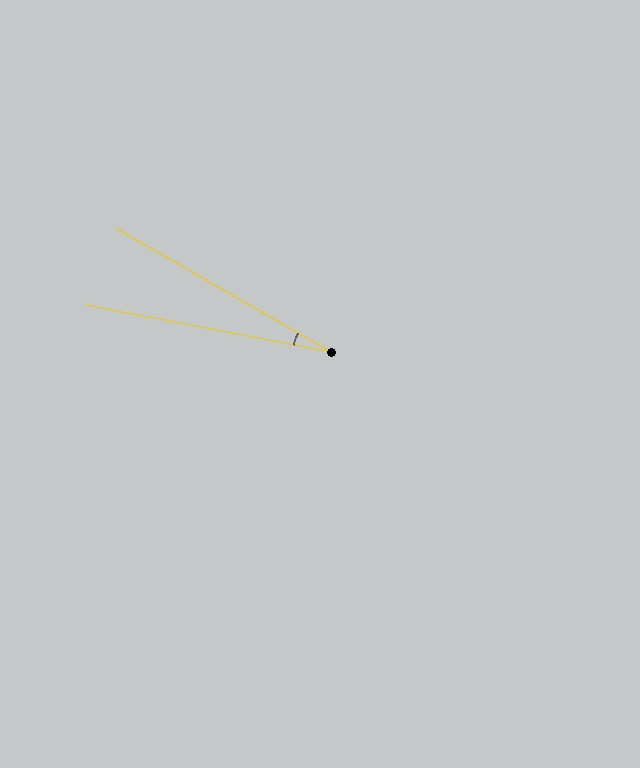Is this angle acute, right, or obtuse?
It is acute.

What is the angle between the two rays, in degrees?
Approximately 19 degrees.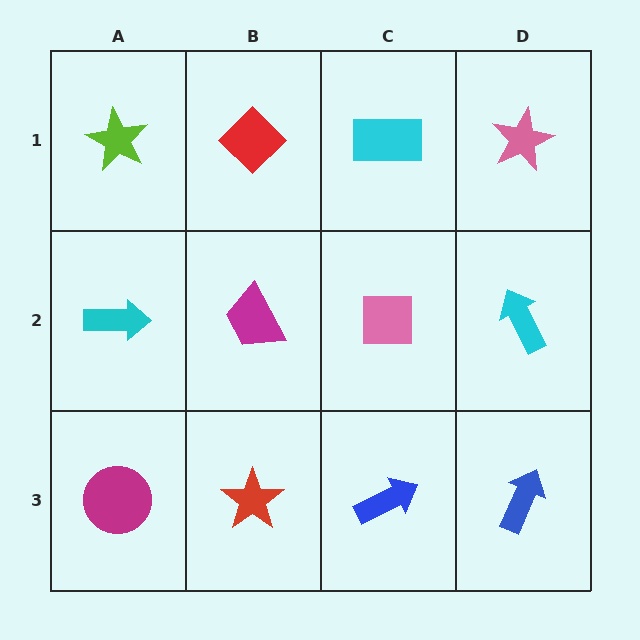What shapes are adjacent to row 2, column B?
A red diamond (row 1, column B), a red star (row 3, column B), a cyan arrow (row 2, column A), a pink square (row 2, column C).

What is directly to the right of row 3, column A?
A red star.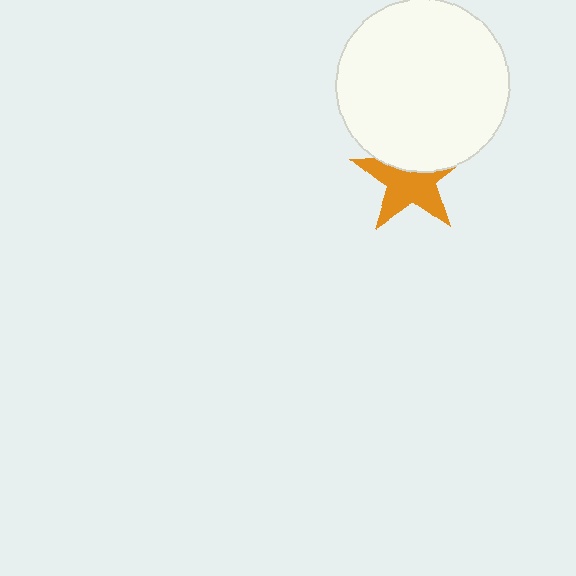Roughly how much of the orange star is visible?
About half of it is visible (roughly 62%).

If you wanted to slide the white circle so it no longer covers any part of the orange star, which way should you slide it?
Slide it up — that is the most direct way to separate the two shapes.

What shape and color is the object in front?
The object in front is a white circle.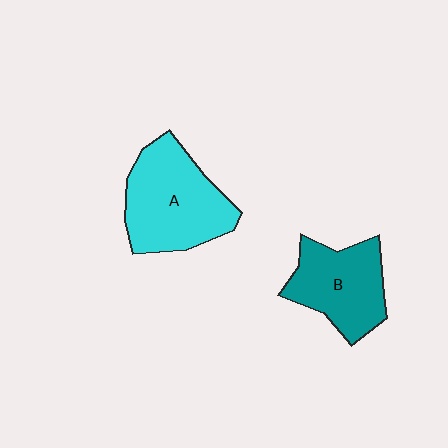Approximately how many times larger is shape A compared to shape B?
Approximately 1.3 times.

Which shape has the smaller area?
Shape B (teal).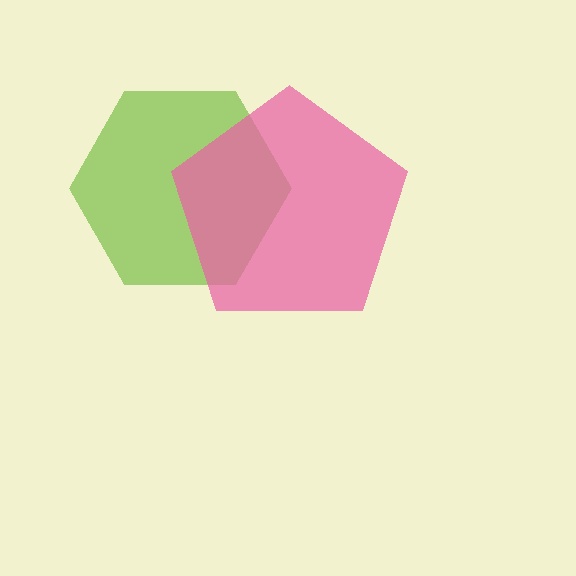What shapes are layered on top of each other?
The layered shapes are: a lime hexagon, a pink pentagon.